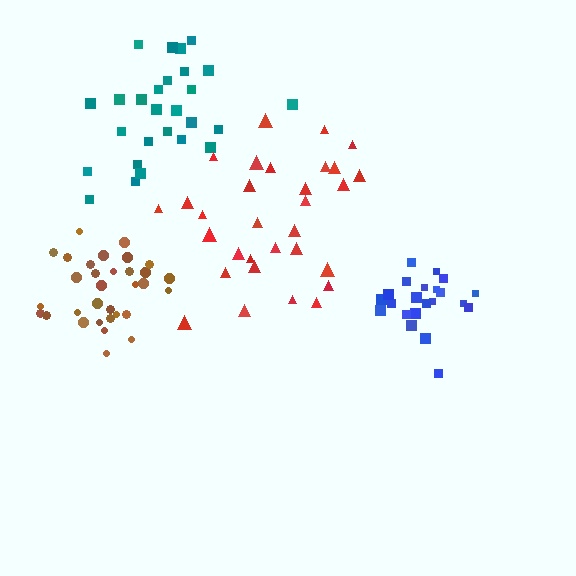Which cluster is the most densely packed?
Blue.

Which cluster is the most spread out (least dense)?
Teal.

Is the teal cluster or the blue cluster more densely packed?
Blue.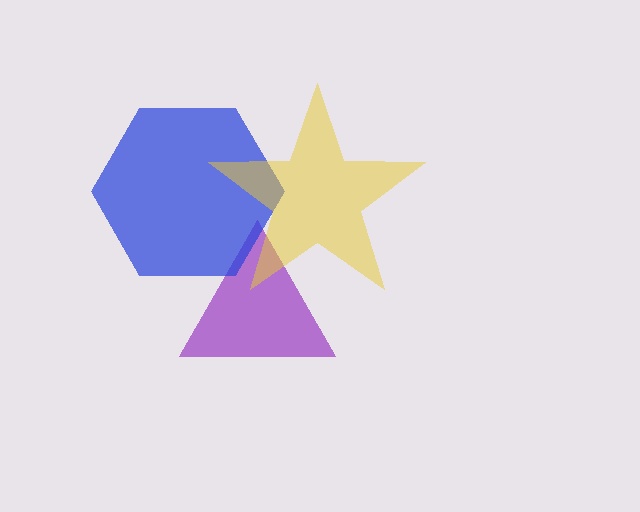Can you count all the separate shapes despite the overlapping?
Yes, there are 3 separate shapes.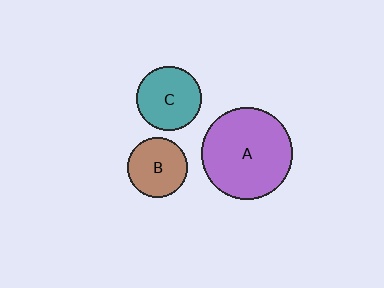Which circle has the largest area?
Circle A (purple).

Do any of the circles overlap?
No, none of the circles overlap.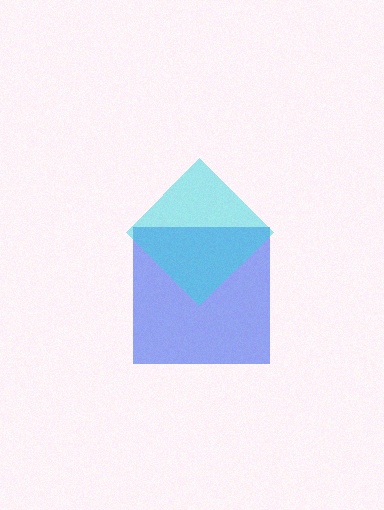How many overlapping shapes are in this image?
There are 2 overlapping shapes in the image.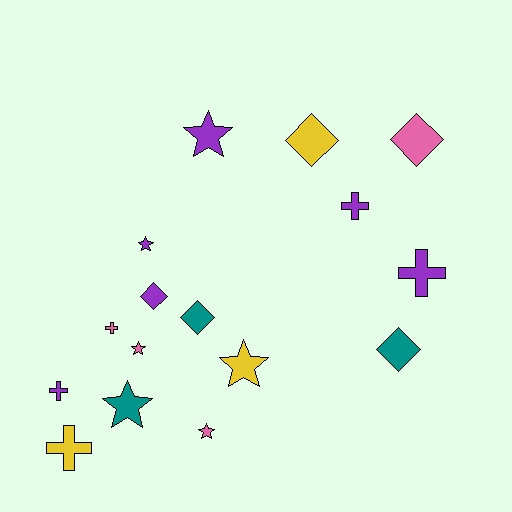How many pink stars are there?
There are 2 pink stars.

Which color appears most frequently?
Purple, with 6 objects.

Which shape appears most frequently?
Star, with 6 objects.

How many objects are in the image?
There are 16 objects.